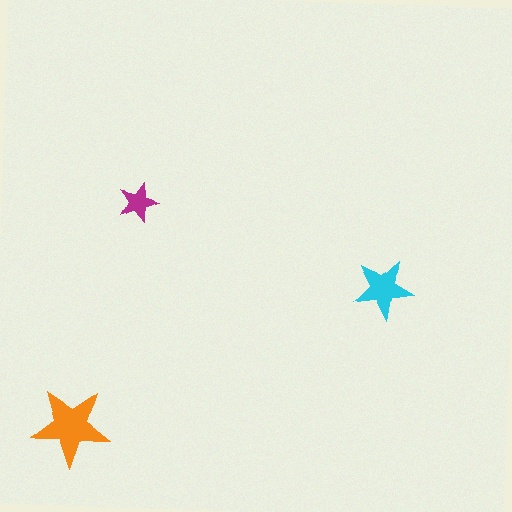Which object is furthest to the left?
The orange star is leftmost.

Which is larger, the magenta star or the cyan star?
The cyan one.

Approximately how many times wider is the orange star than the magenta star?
About 2 times wider.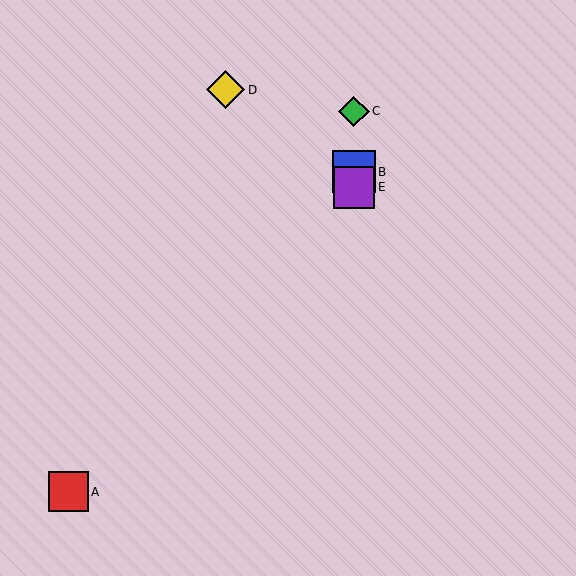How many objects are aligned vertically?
3 objects (B, C, E) are aligned vertically.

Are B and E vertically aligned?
Yes, both are at x≈354.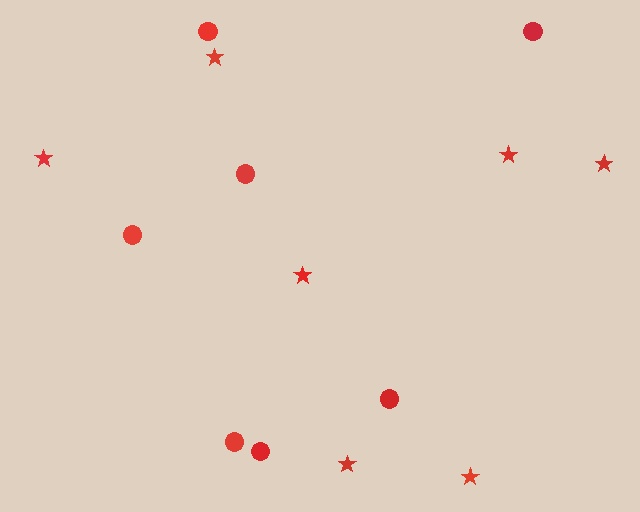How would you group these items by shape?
There are 2 groups: one group of circles (7) and one group of stars (7).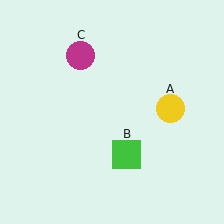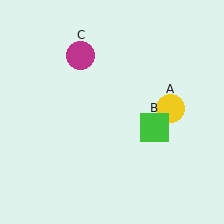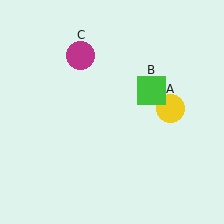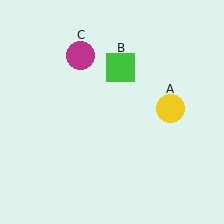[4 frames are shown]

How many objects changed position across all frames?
1 object changed position: green square (object B).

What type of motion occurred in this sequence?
The green square (object B) rotated counterclockwise around the center of the scene.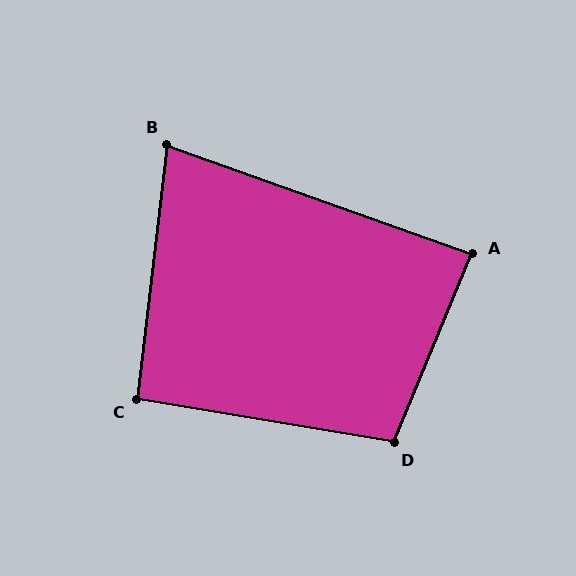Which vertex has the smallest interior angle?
B, at approximately 77 degrees.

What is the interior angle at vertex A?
Approximately 87 degrees (approximately right).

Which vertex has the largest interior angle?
D, at approximately 103 degrees.